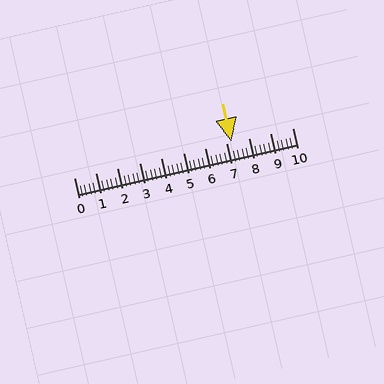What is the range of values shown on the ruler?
The ruler shows values from 0 to 10.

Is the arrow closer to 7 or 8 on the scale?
The arrow is closer to 7.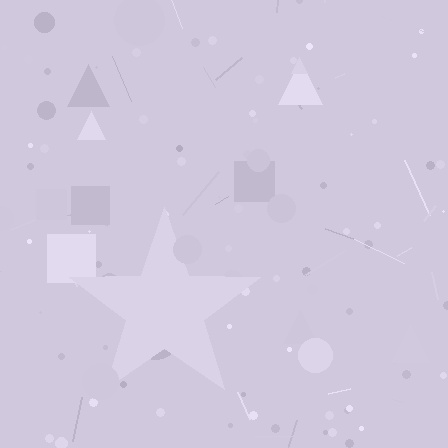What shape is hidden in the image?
A star is hidden in the image.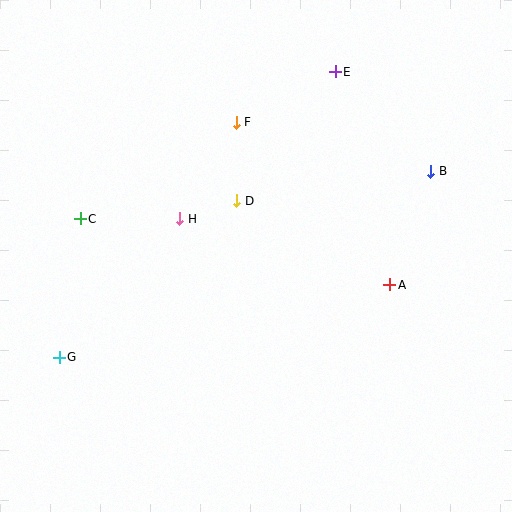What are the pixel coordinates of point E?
Point E is at (335, 72).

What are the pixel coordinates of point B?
Point B is at (431, 171).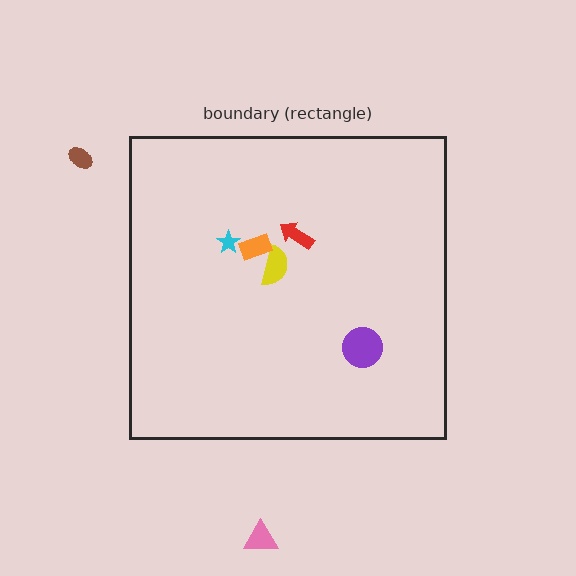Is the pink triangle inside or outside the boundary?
Outside.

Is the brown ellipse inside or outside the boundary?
Outside.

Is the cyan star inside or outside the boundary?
Inside.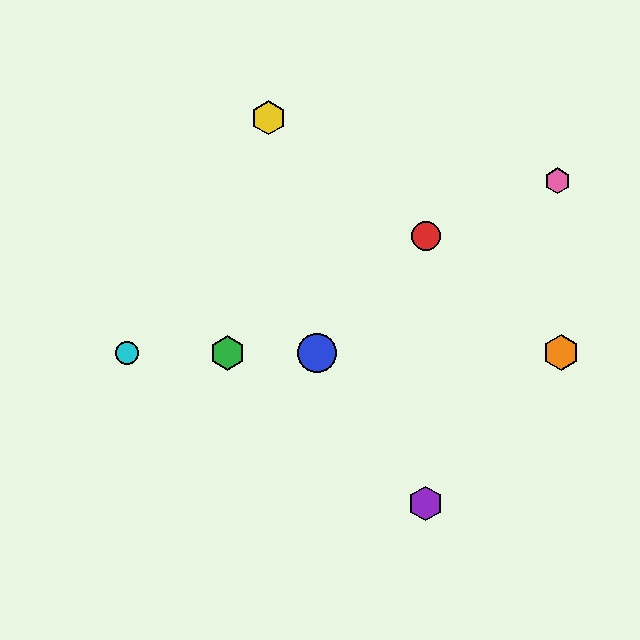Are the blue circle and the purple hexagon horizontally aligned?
No, the blue circle is at y≈353 and the purple hexagon is at y≈504.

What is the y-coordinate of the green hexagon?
The green hexagon is at y≈353.